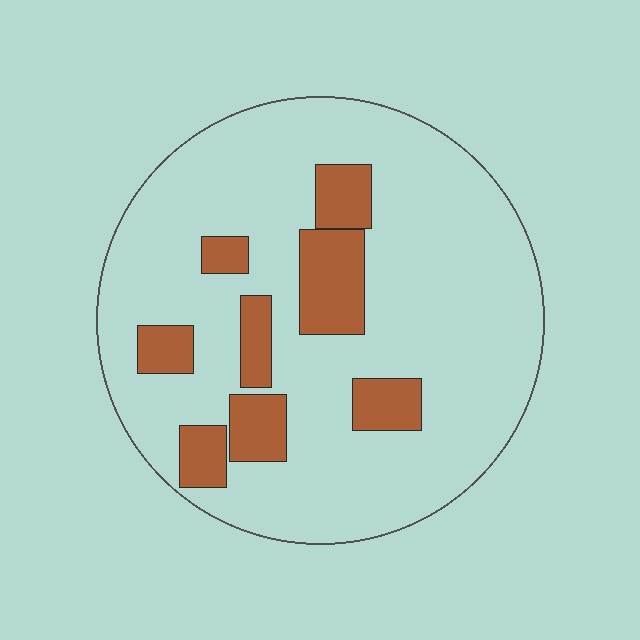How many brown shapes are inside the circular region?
8.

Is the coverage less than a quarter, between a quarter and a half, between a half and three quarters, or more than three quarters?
Less than a quarter.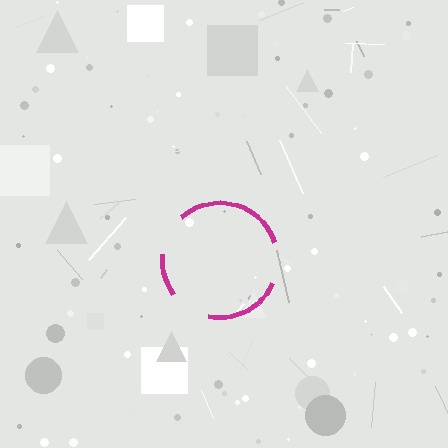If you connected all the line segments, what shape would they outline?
They would outline a circle.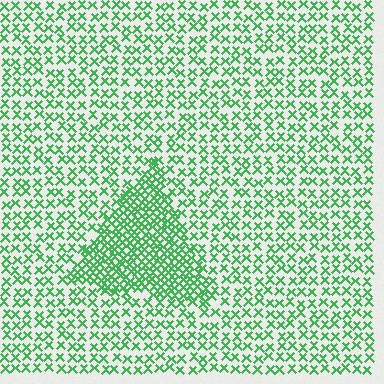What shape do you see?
I see a triangle.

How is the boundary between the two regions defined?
The boundary is defined by a change in element density (approximately 2.2x ratio). All elements are the same color, size, and shape.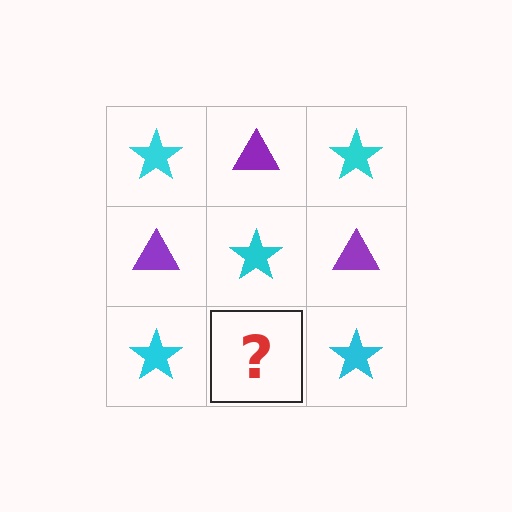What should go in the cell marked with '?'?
The missing cell should contain a purple triangle.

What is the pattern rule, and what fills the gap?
The rule is that it alternates cyan star and purple triangle in a checkerboard pattern. The gap should be filled with a purple triangle.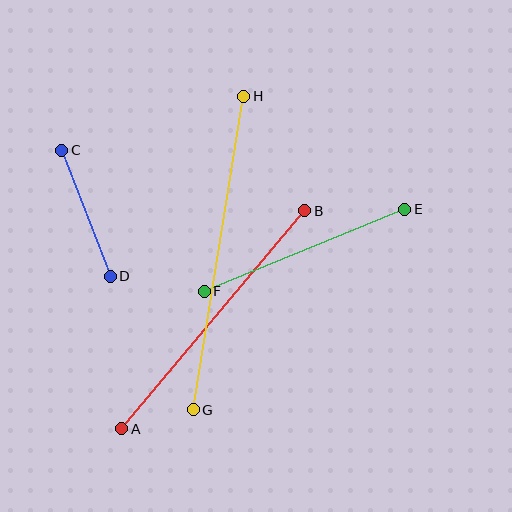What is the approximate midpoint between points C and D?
The midpoint is at approximately (86, 213) pixels.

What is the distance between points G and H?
The distance is approximately 318 pixels.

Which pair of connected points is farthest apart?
Points G and H are farthest apart.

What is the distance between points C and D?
The distance is approximately 135 pixels.